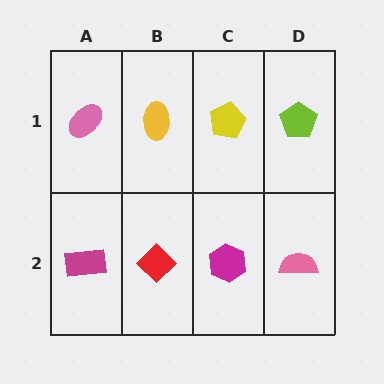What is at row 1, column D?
A lime pentagon.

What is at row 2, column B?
A red diamond.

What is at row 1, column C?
A yellow pentagon.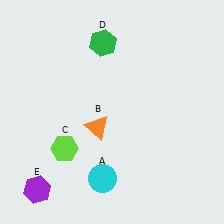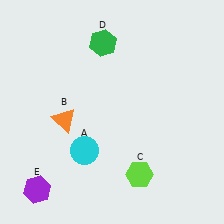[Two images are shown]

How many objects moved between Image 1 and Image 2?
3 objects moved between the two images.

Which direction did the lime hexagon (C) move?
The lime hexagon (C) moved right.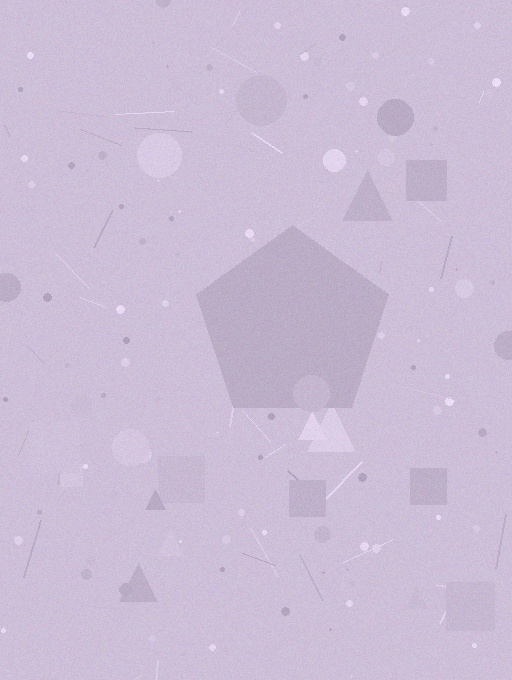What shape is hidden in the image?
A pentagon is hidden in the image.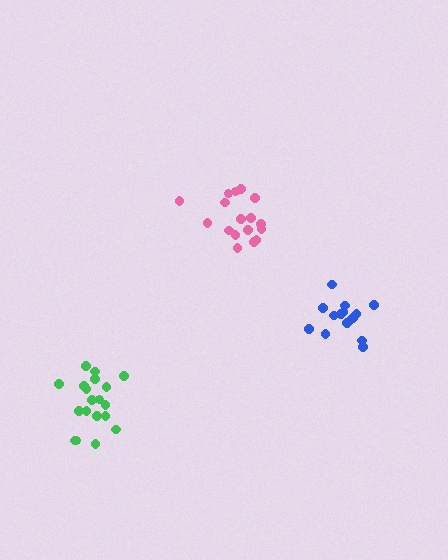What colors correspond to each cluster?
The clusters are colored: pink, green, blue.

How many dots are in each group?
Group 1: 17 dots, Group 2: 19 dots, Group 3: 15 dots (51 total).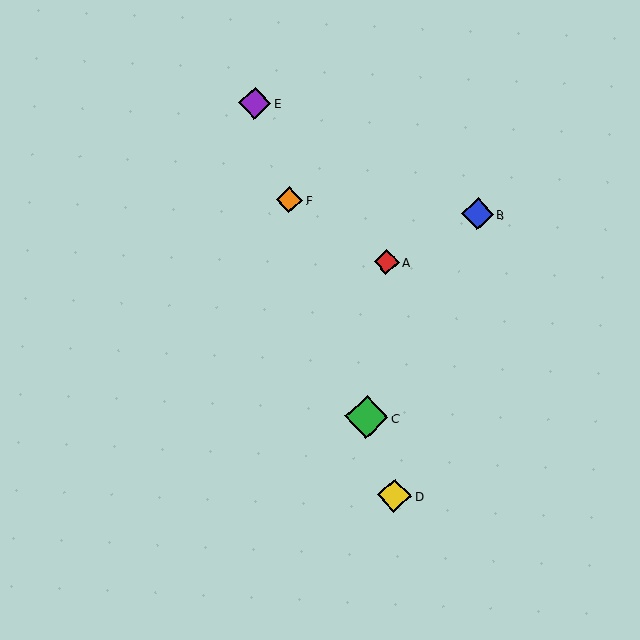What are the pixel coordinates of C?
Object C is at (366, 417).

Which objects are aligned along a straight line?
Objects C, D, E, F are aligned along a straight line.